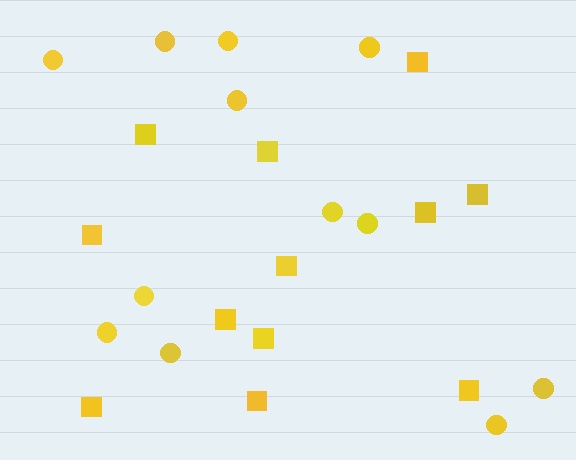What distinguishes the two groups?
There are 2 groups: one group of circles (12) and one group of squares (12).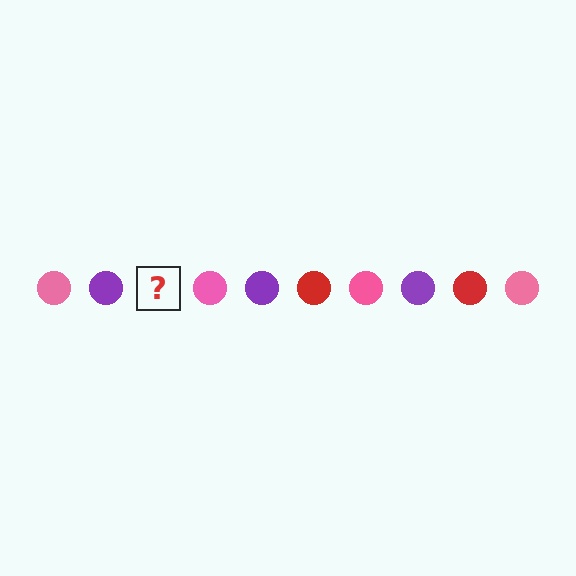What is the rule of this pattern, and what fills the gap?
The rule is that the pattern cycles through pink, purple, red circles. The gap should be filled with a red circle.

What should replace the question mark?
The question mark should be replaced with a red circle.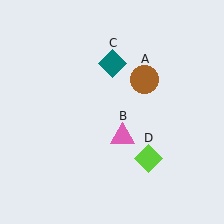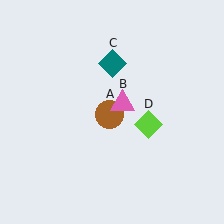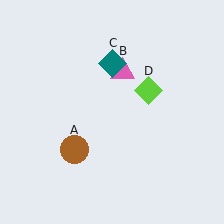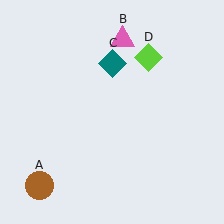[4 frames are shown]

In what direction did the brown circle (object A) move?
The brown circle (object A) moved down and to the left.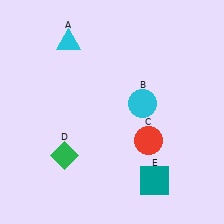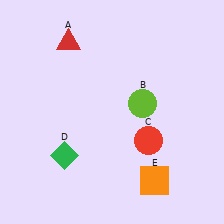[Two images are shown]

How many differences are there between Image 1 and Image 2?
There are 3 differences between the two images.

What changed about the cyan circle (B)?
In Image 1, B is cyan. In Image 2, it changed to lime.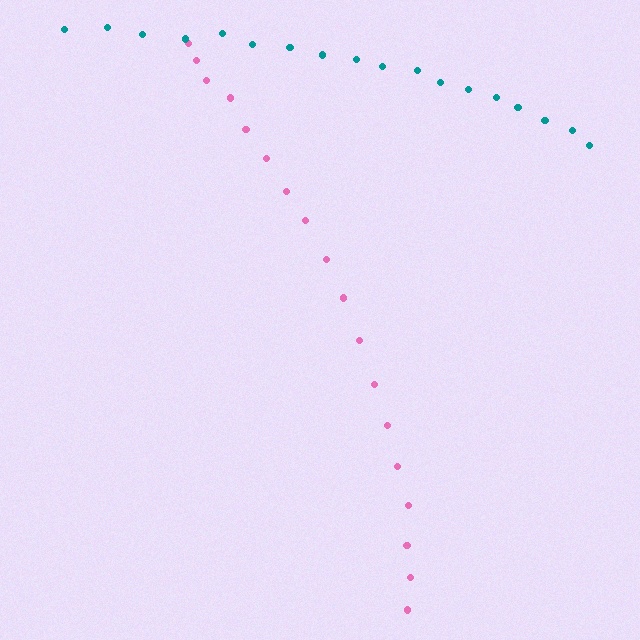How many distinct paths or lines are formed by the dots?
There are 2 distinct paths.